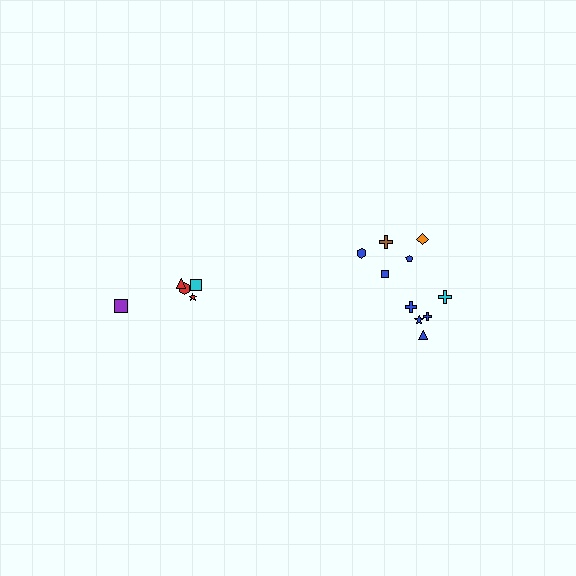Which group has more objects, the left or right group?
The right group.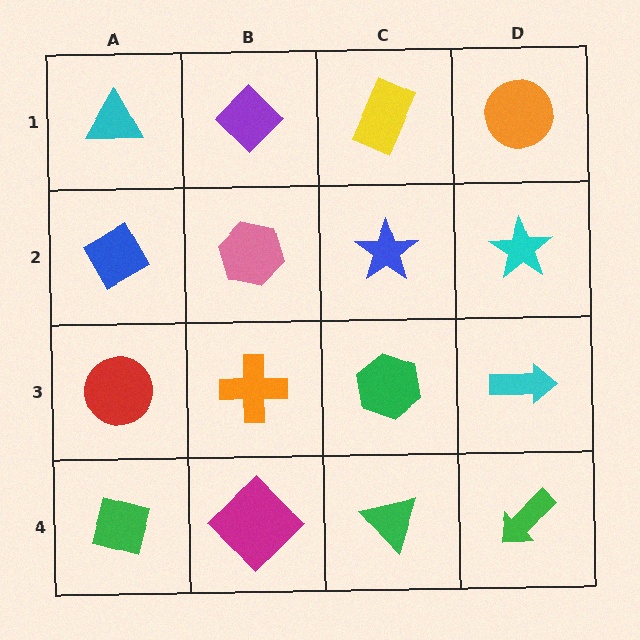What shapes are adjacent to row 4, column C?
A green hexagon (row 3, column C), a magenta diamond (row 4, column B), a green arrow (row 4, column D).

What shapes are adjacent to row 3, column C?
A blue star (row 2, column C), a green triangle (row 4, column C), an orange cross (row 3, column B), a cyan arrow (row 3, column D).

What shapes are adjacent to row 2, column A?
A cyan triangle (row 1, column A), a red circle (row 3, column A), a pink hexagon (row 2, column B).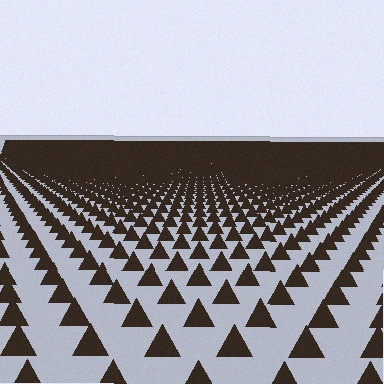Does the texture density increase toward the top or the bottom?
Density increases toward the top.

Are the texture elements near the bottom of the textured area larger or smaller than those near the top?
Larger. Near the bottom, elements are closer to the viewer and appear at a bigger on-screen size.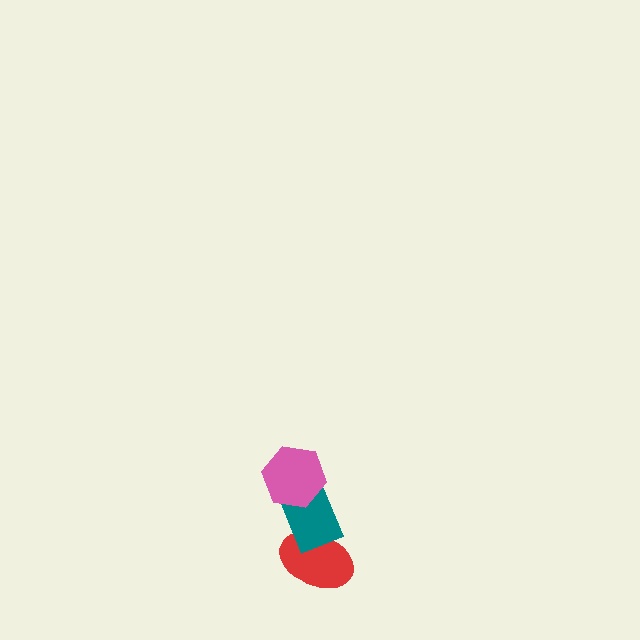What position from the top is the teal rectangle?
The teal rectangle is 2nd from the top.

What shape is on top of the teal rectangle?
The pink hexagon is on top of the teal rectangle.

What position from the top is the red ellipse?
The red ellipse is 3rd from the top.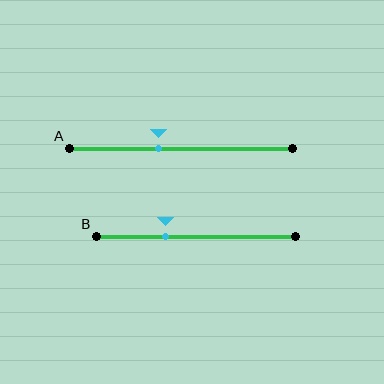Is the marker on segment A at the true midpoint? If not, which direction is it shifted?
No, the marker on segment A is shifted to the left by about 10% of the segment length.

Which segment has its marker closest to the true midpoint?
Segment A has its marker closest to the true midpoint.